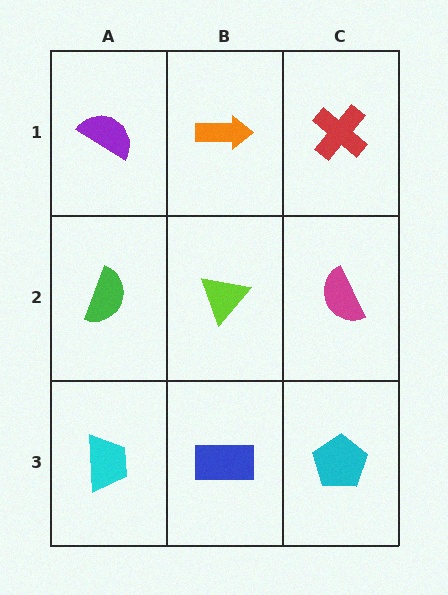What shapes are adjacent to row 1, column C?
A magenta semicircle (row 2, column C), an orange arrow (row 1, column B).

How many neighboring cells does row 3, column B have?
3.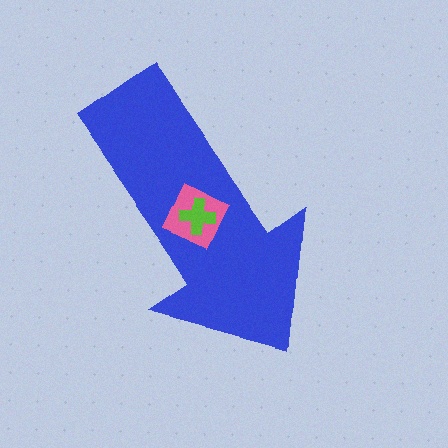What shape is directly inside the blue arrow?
The pink diamond.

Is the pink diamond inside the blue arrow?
Yes.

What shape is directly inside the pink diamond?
The lime cross.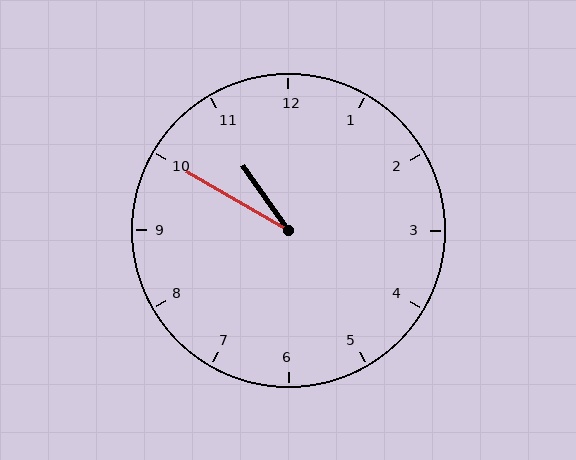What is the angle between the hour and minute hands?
Approximately 25 degrees.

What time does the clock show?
10:50.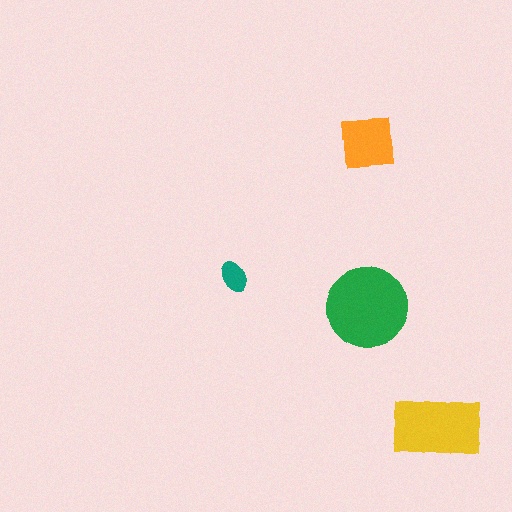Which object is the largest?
The green circle.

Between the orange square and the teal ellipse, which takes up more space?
The orange square.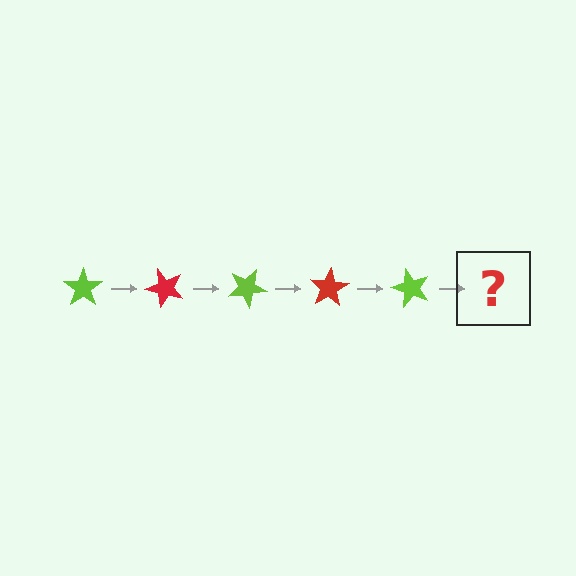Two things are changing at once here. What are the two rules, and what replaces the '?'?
The two rules are that it rotates 50 degrees each step and the color cycles through lime and red. The '?' should be a red star, rotated 250 degrees from the start.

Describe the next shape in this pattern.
It should be a red star, rotated 250 degrees from the start.